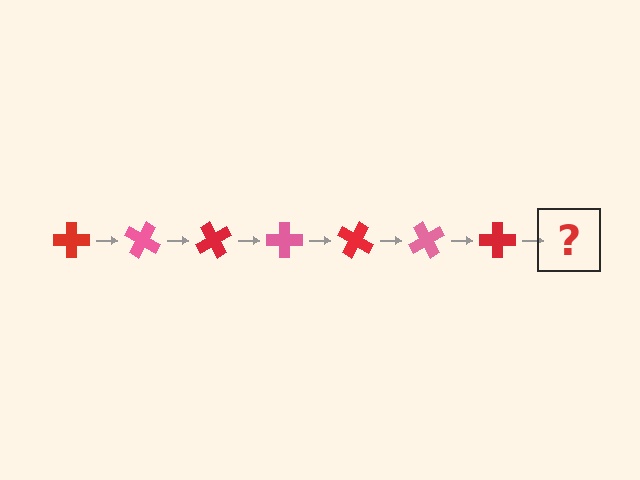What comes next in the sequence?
The next element should be a pink cross, rotated 210 degrees from the start.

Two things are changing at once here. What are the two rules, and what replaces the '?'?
The two rules are that it rotates 30 degrees each step and the color cycles through red and pink. The '?' should be a pink cross, rotated 210 degrees from the start.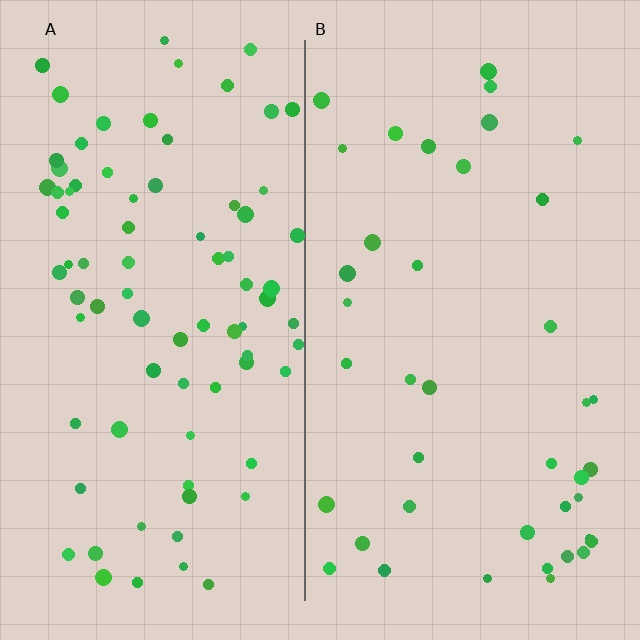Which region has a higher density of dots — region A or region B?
A (the left).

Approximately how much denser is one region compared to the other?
Approximately 2.0× — region A over region B.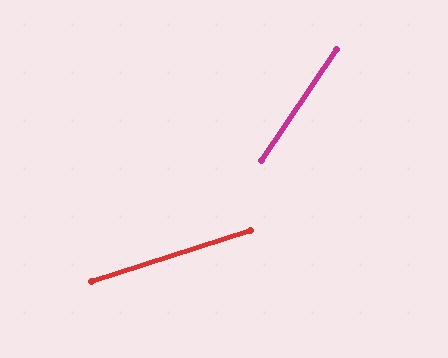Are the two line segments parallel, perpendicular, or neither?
Neither parallel nor perpendicular — they differ by about 38°.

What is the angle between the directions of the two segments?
Approximately 38 degrees.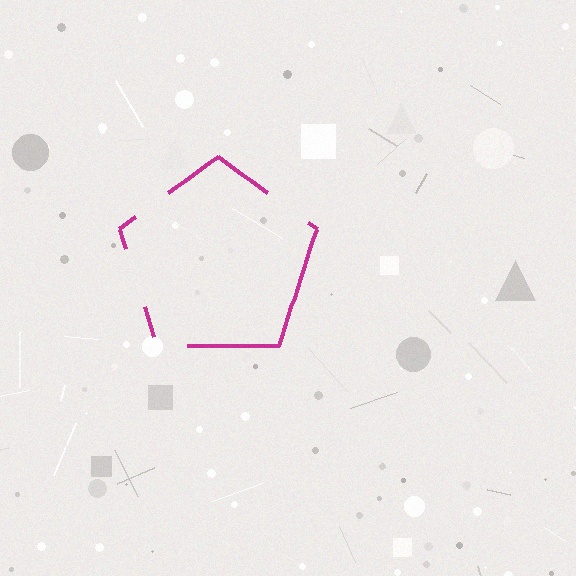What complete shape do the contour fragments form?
The contour fragments form a pentagon.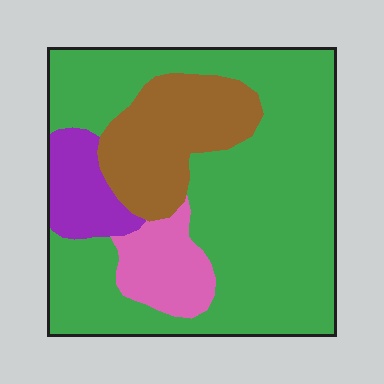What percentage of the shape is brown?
Brown covers about 20% of the shape.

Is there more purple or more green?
Green.